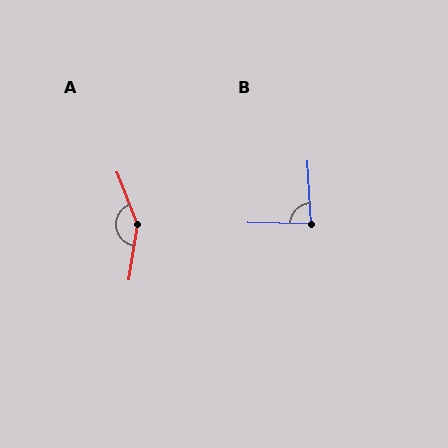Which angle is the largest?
A, at approximately 150 degrees.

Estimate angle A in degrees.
Approximately 150 degrees.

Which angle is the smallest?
B, at approximately 85 degrees.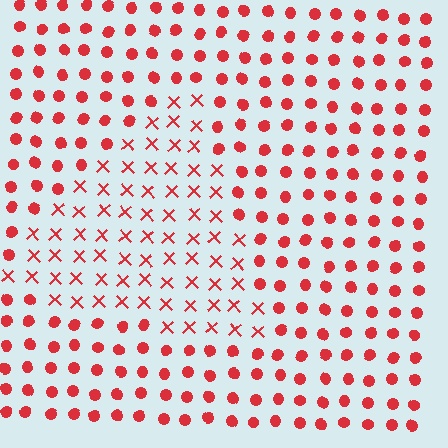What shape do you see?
I see a triangle.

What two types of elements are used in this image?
The image uses X marks inside the triangle region and circles outside it.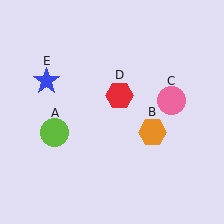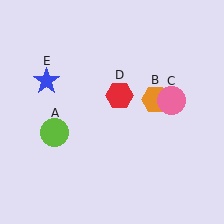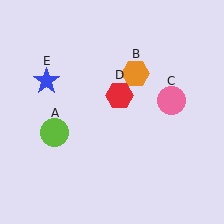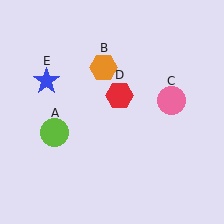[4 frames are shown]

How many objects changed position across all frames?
1 object changed position: orange hexagon (object B).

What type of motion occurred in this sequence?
The orange hexagon (object B) rotated counterclockwise around the center of the scene.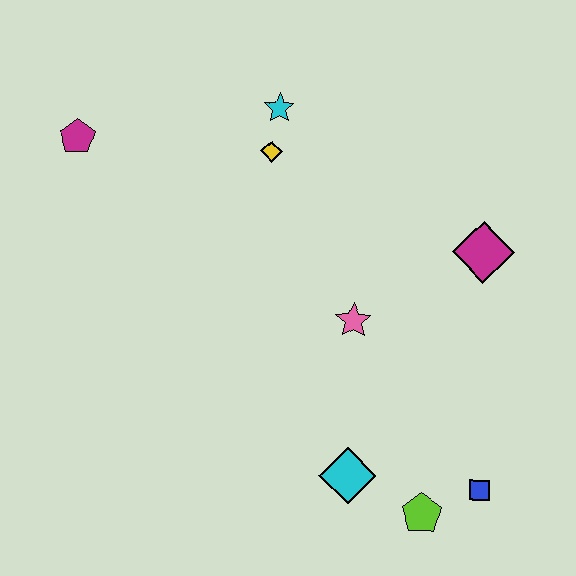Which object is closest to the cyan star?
The yellow diamond is closest to the cyan star.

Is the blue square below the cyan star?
Yes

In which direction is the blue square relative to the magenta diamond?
The blue square is below the magenta diamond.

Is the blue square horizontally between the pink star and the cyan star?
No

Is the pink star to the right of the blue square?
No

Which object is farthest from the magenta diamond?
The magenta pentagon is farthest from the magenta diamond.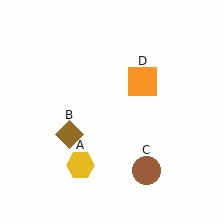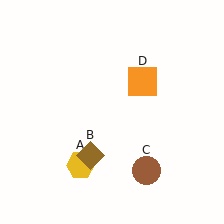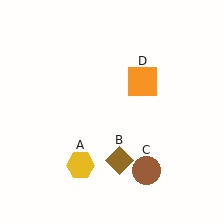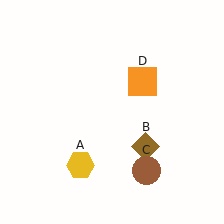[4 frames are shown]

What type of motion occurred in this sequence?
The brown diamond (object B) rotated counterclockwise around the center of the scene.